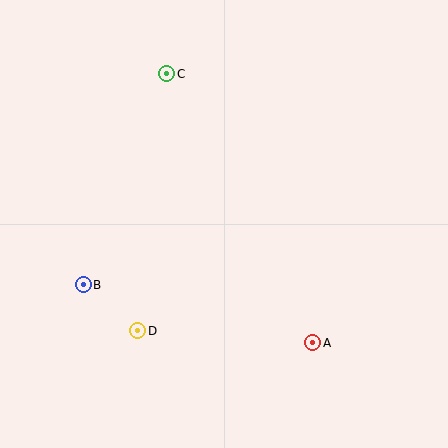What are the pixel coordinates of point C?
Point C is at (167, 74).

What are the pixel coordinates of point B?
Point B is at (83, 285).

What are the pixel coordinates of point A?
Point A is at (313, 343).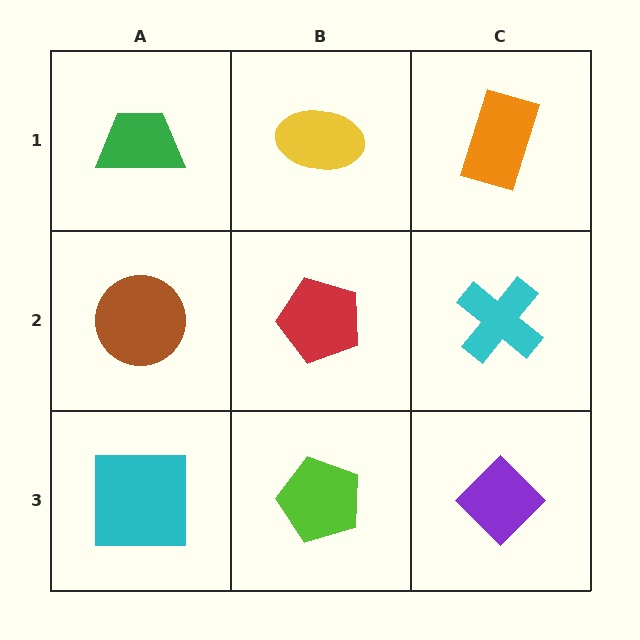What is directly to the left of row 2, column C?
A red pentagon.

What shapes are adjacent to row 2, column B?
A yellow ellipse (row 1, column B), a lime pentagon (row 3, column B), a brown circle (row 2, column A), a cyan cross (row 2, column C).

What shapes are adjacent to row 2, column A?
A green trapezoid (row 1, column A), a cyan square (row 3, column A), a red pentagon (row 2, column B).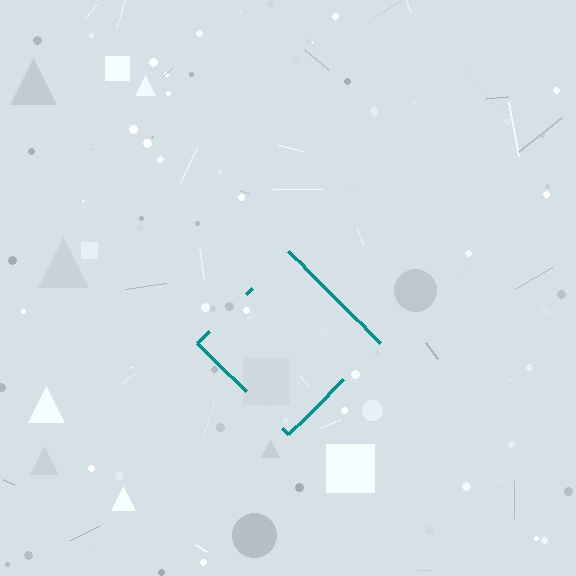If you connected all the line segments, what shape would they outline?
They would outline a diamond.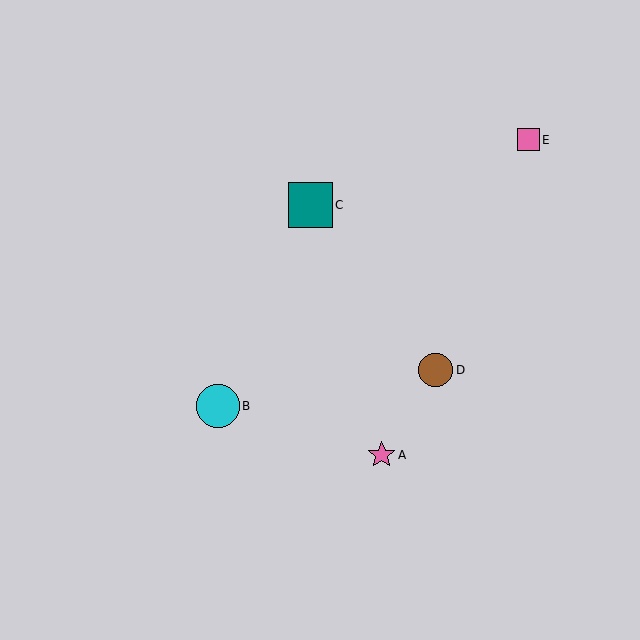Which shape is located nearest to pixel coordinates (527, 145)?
The pink square (labeled E) at (528, 140) is nearest to that location.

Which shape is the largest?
The teal square (labeled C) is the largest.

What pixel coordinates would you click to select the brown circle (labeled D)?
Click at (436, 370) to select the brown circle D.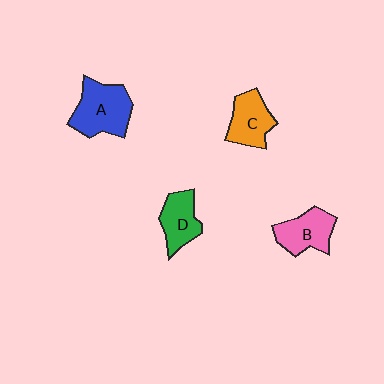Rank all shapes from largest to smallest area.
From largest to smallest: A (blue), B (pink), C (orange), D (green).